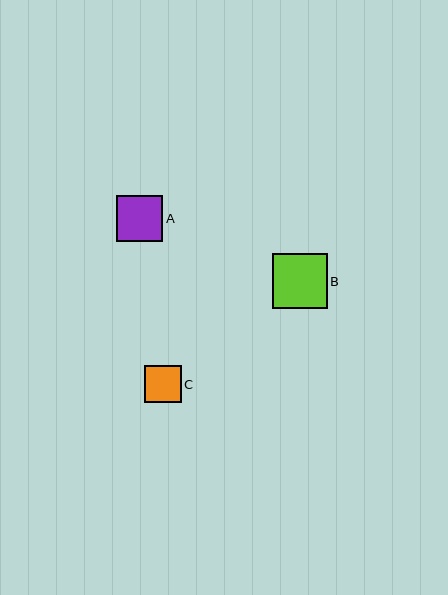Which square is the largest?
Square B is the largest with a size of approximately 55 pixels.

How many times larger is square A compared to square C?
Square A is approximately 1.3 times the size of square C.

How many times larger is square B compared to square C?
Square B is approximately 1.5 times the size of square C.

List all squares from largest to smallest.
From largest to smallest: B, A, C.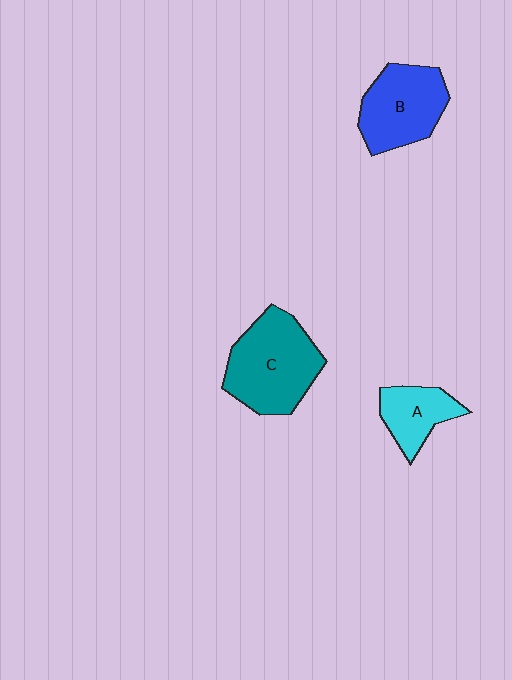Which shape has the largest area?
Shape C (teal).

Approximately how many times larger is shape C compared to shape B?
Approximately 1.2 times.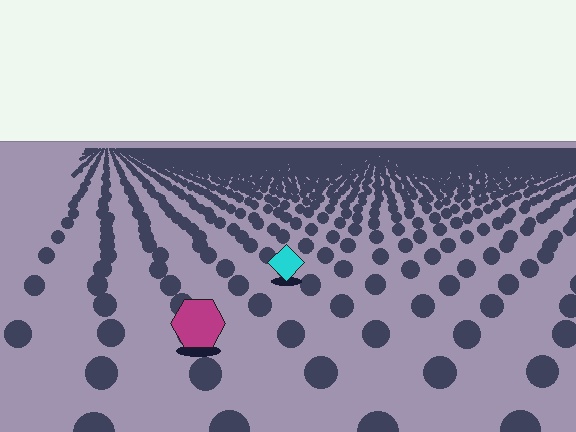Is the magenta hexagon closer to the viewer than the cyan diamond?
Yes. The magenta hexagon is closer — you can tell from the texture gradient: the ground texture is coarser near it.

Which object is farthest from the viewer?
The cyan diamond is farthest from the viewer. It appears smaller and the ground texture around it is denser.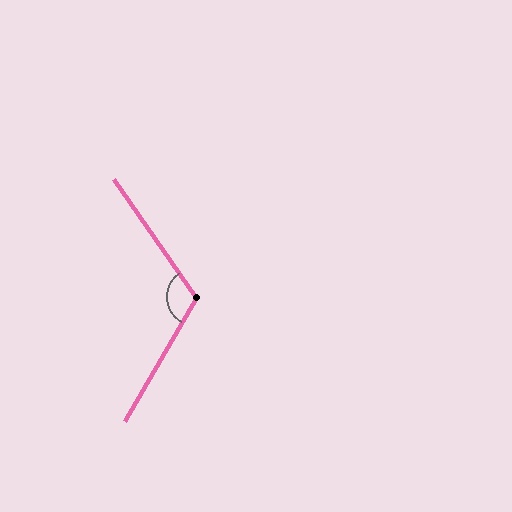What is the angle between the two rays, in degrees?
Approximately 115 degrees.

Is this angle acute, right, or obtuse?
It is obtuse.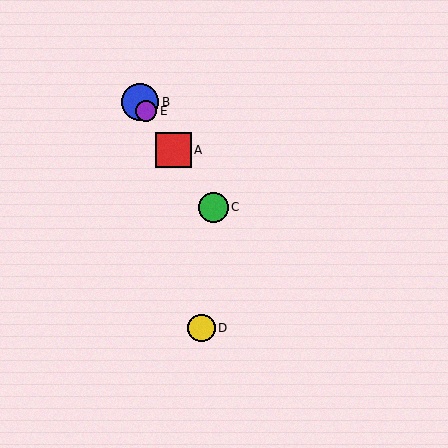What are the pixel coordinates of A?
Object A is at (174, 150).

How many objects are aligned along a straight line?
4 objects (A, B, C, E) are aligned along a straight line.